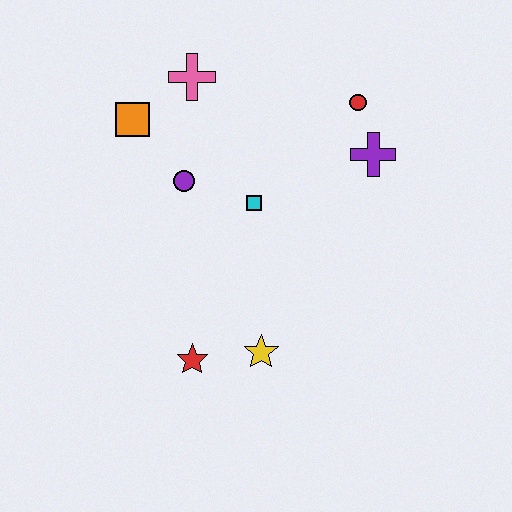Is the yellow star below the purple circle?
Yes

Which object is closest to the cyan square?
The purple circle is closest to the cyan square.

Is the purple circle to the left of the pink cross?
Yes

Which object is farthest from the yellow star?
The pink cross is farthest from the yellow star.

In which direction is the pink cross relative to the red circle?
The pink cross is to the left of the red circle.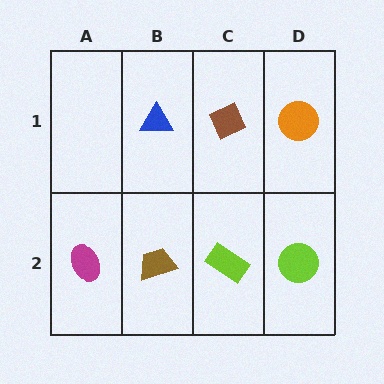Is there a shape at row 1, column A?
No, that cell is empty.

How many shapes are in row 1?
3 shapes.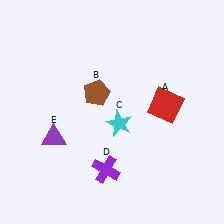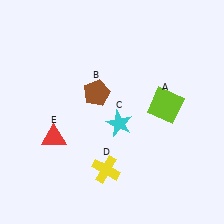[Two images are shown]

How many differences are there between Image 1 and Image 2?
There are 3 differences between the two images.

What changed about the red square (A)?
In Image 1, A is red. In Image 2, it changed to lime.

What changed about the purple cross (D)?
In Image 1, D is purple. In Image 2, it changed to yellow.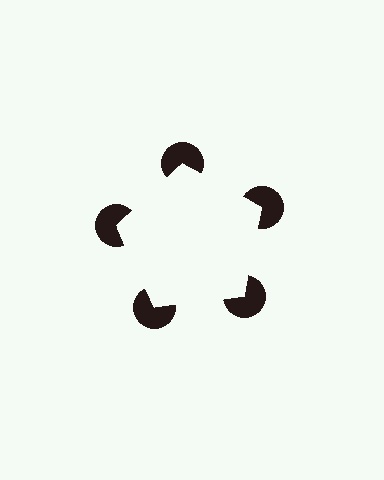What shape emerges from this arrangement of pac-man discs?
An illusory pentagon — its edges are inferred from the aligned wedge cuts in the pac-man discs, not physically drawn.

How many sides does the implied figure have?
5 sides.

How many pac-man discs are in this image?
There are 5 — one at each vertex of the illusory pentagon.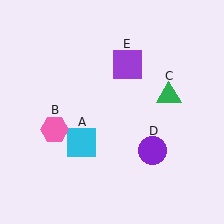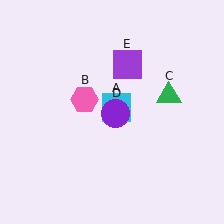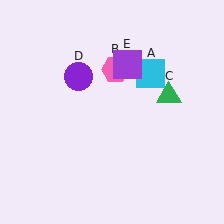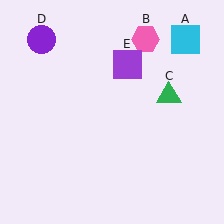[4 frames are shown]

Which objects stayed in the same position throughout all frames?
Green triangle (object C) and purple square (object E) remained stationary.